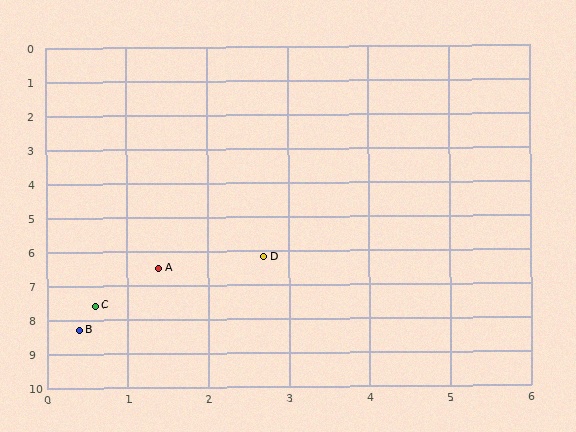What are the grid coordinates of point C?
Point C is at approximately (0.6, 7.6).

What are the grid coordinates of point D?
Point D is at approximately (2.7, 6.2).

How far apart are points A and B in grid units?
Points A and B are about 2.1 grid units apart.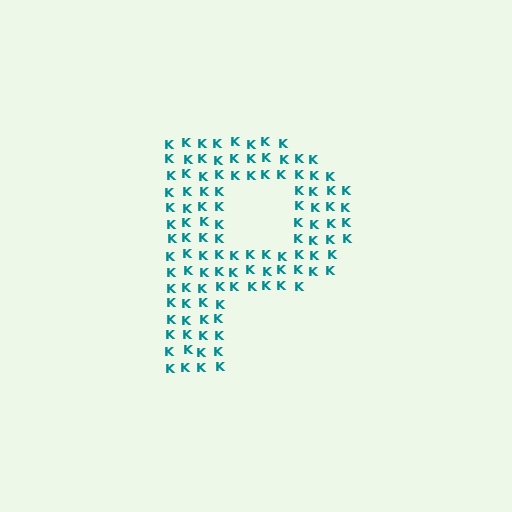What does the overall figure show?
The overall figure shows the letter P.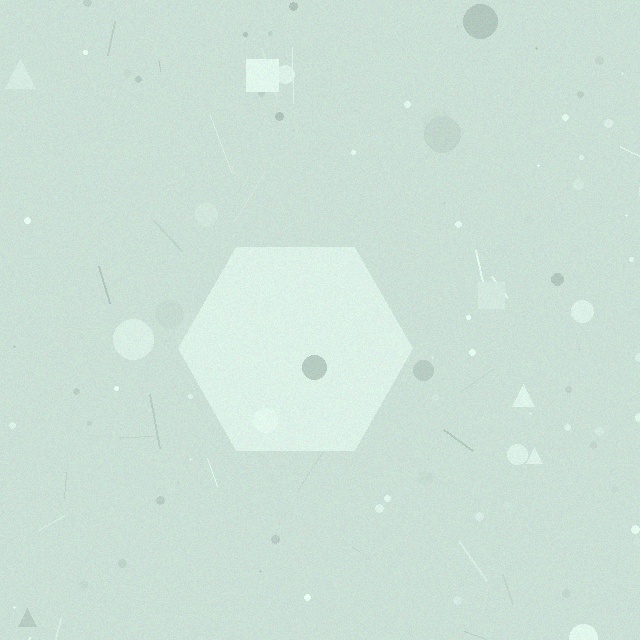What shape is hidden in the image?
A hexagon is hidden in the image.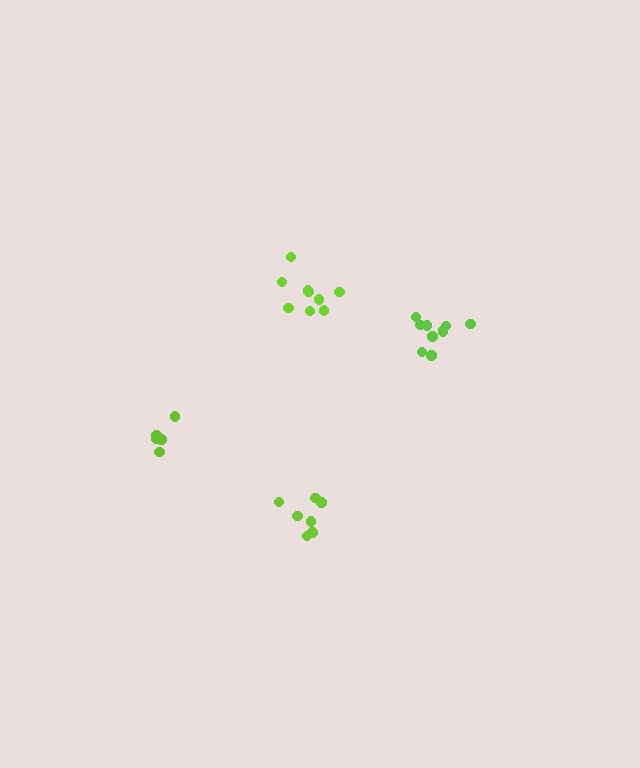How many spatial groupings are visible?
There are 4 spatial groupings.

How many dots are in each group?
Group 1: 10 dots, Group 2: 7 dots, Group 3: 9 dots, Group 4: 5 dots (31 total).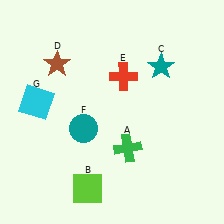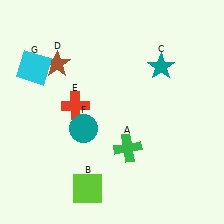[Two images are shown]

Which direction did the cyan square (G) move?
The cyan square (G) moved up.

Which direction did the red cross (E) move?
The red cross (E) moved left.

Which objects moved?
The objects that moved are: the red cross (E), the cyan square (G).